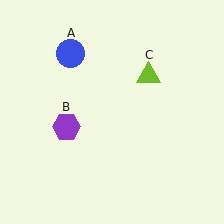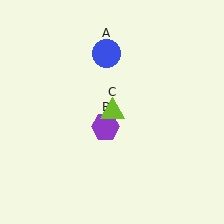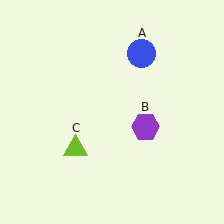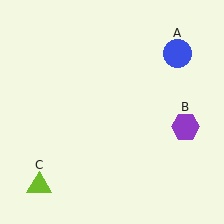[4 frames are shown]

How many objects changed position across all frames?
3 objects changed position: blue circle (object A), purple hexagon (object B), lime triangle (object C).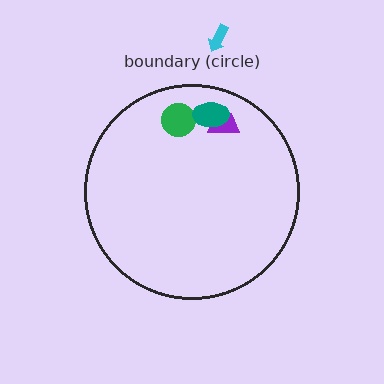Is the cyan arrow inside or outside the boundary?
Outside.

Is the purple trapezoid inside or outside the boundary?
Inside.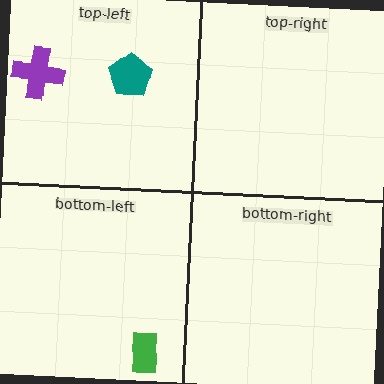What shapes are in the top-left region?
The purple cross, the teal pentagon.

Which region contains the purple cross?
The top-left region.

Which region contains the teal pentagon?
The top-left region.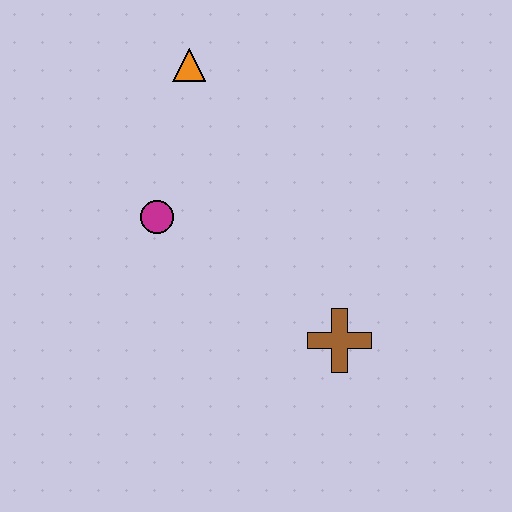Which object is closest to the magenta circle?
The orange triangle is closest to the magenta circle.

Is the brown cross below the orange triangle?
Yes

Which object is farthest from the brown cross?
The orange triangle is farthest from the brown cross.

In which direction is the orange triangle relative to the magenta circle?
The orange triangle is above the magenta circle.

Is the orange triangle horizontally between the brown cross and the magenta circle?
Yes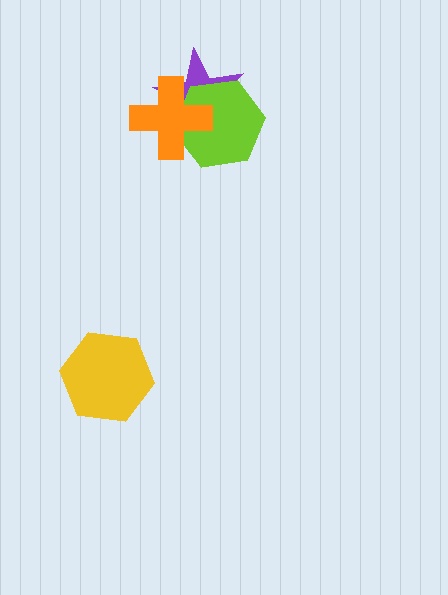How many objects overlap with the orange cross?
2 objects overlap with the orange cross.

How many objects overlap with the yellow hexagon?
0 objects overlap with the yellow hexagon.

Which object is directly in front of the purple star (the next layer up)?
The lime hexagon is directly in front of the purple star.